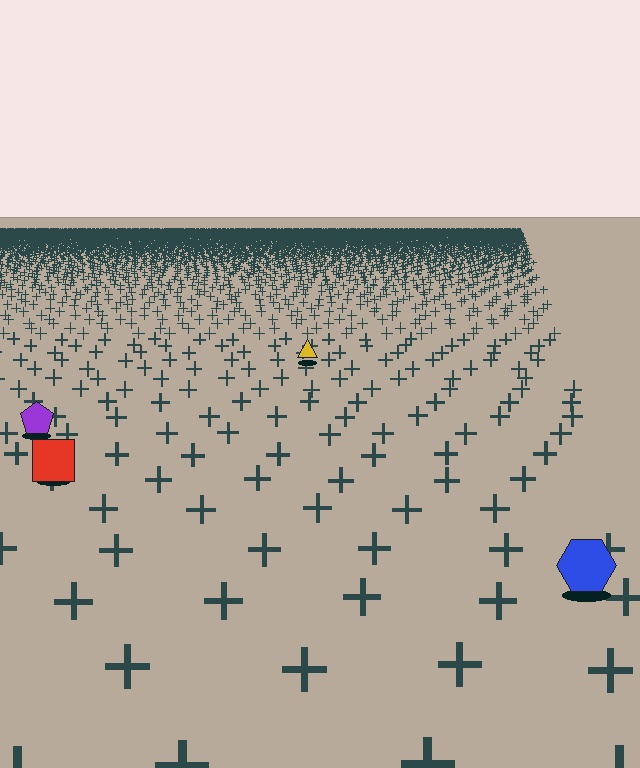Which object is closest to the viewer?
The blue hexagon is closest. The texture marks near it are larger and more spread out.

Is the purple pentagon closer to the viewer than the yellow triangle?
Yes. The purple pentagon is closer — you can tell from the texture gradient: the ground texture is coarser near it.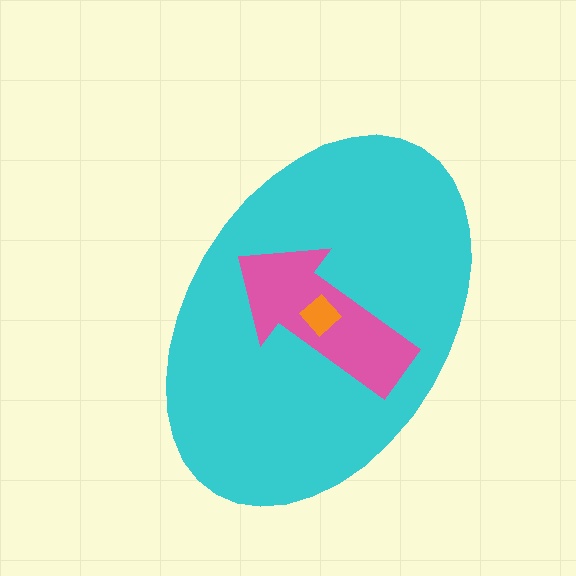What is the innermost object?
The orange diamond.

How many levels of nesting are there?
3.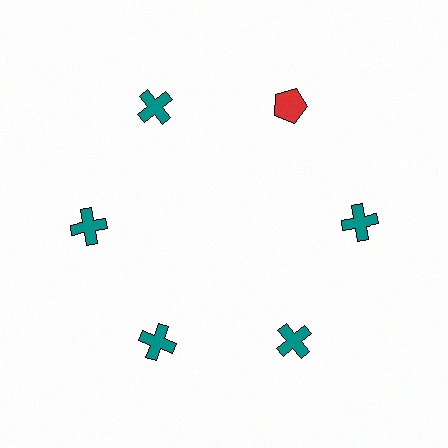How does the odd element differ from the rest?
It differs in both color (red instead of teal) and shape (pentagon instead of cross).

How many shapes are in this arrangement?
There are 6 shapes arranged in a ring pattern.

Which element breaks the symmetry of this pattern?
The red pentagon at roughly the 1 o'clock position breaks the symmetry. All other shapes are teal crosses.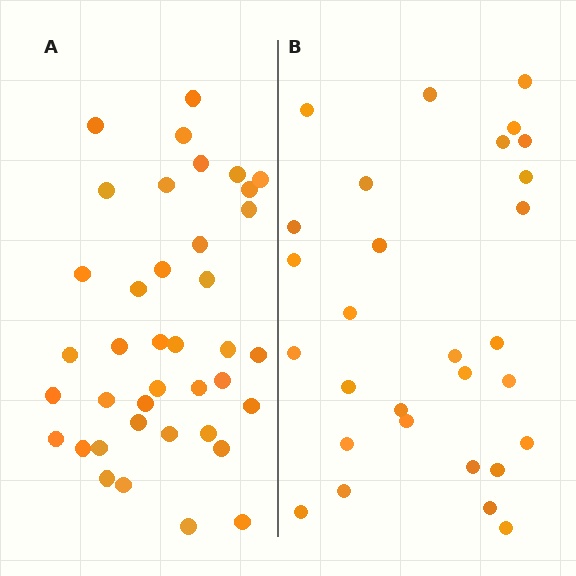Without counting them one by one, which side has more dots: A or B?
Region A (the left region) has more dots.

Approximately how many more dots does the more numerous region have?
Region A has roughly 10 or so more dots than region B.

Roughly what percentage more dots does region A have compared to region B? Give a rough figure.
About 35% more.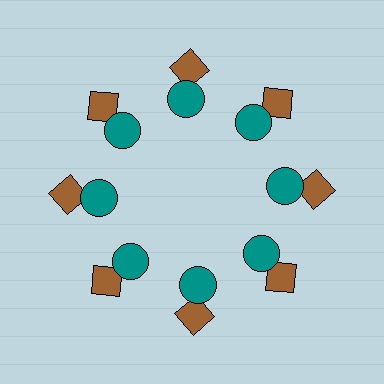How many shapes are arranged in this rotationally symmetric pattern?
There are 16 shapes, arranged in 8 groups of 2.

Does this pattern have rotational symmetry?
Yes, this pattern has 8-fold rotational symmetry. It looks the same after rotating 45 degrees around the center.